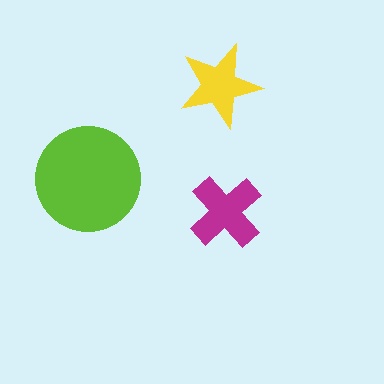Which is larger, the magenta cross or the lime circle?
The lime circle.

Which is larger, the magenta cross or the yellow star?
The magenta cross.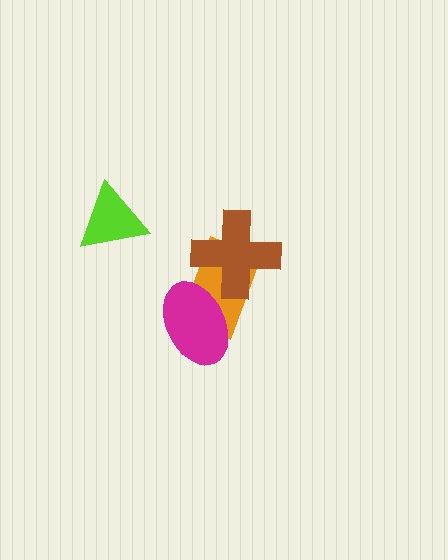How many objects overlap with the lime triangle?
0 objects overlap with the lime triangle.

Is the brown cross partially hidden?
No, no other shape covers it.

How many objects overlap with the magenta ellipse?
2 objects overlap with the magenta ellipse.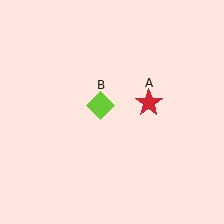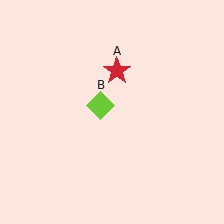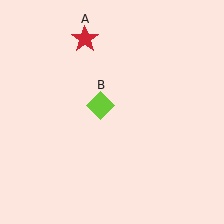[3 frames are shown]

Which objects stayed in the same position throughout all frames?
Lime diamond (object B) remained stationary.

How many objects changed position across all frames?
1 object changed position: red star (object A).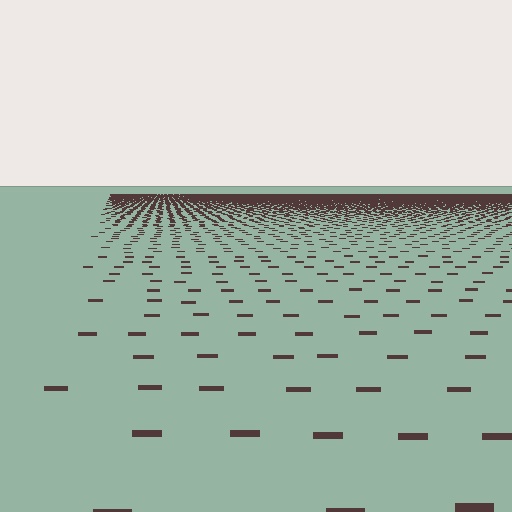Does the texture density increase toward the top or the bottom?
Density increases toward the top.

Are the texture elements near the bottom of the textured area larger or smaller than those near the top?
Larger. Near the bottom, elements are closer to the viewer and appear at a bigger on-screen size.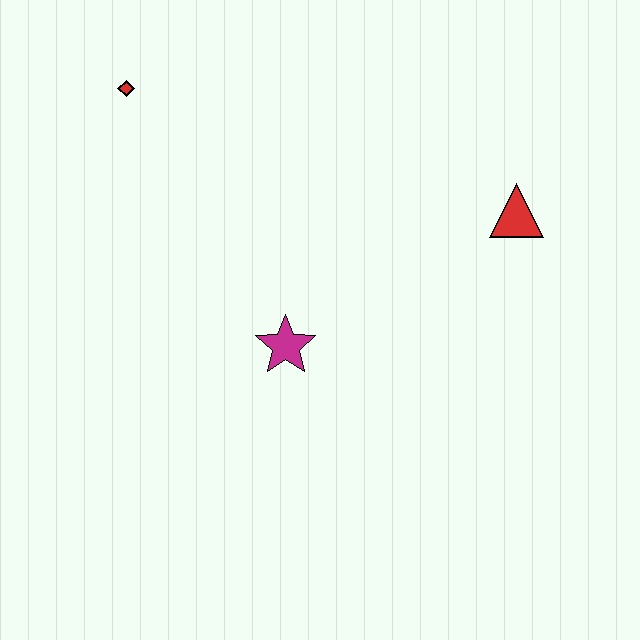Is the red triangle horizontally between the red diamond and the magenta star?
No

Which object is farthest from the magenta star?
The red diamond is farthest from the magenta star.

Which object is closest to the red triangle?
The magenta star is closest to the red triangle.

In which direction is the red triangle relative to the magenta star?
The red triangle is to the right of the magenta star.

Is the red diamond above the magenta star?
Yes